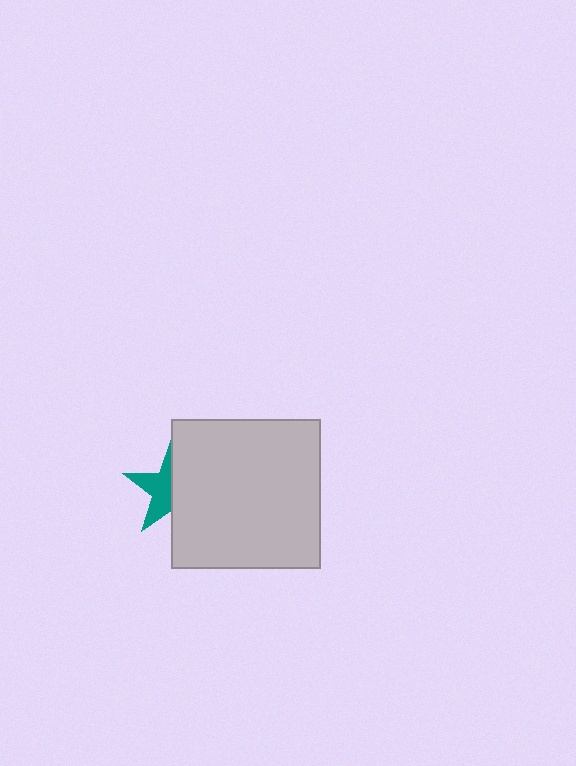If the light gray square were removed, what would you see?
You would see the complete teal star.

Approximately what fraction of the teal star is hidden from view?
Roughly 51% of the teal star is hidden behind the light gray square.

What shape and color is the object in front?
The object in front is a light gray square.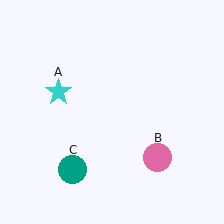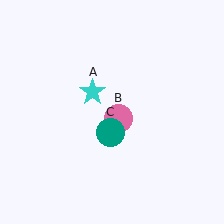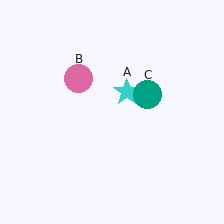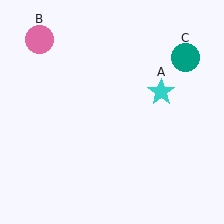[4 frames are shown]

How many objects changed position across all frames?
3 objects changed position: cyan star (object A), pink circle (object B), teal circle (object C).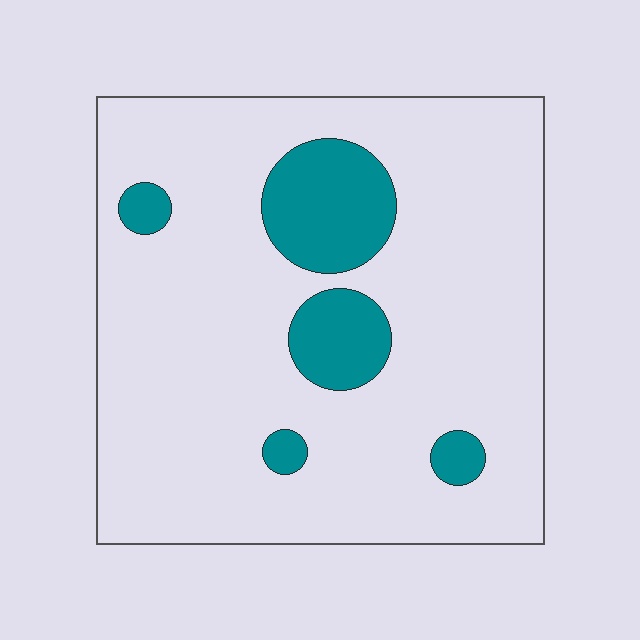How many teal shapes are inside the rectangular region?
5.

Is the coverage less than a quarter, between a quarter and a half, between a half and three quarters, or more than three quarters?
Less than a quarter.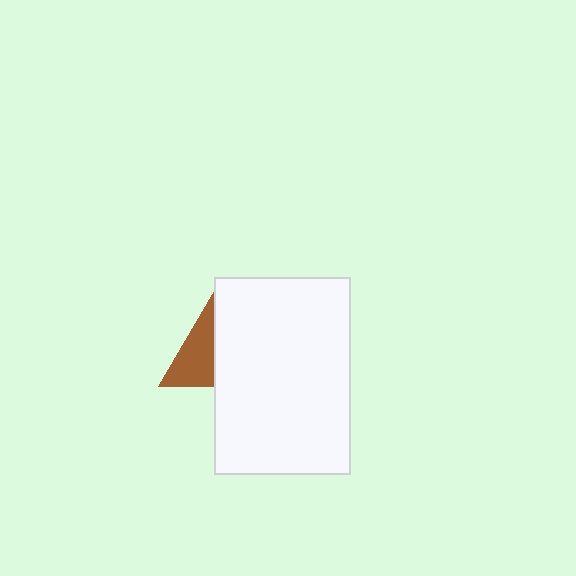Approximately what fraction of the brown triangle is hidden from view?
Roughly 63% of the brown triangle is hidden behind the white rectangle.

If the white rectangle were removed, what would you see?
You would see the complete brown triangle.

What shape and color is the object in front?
The object in front is a white rectangle.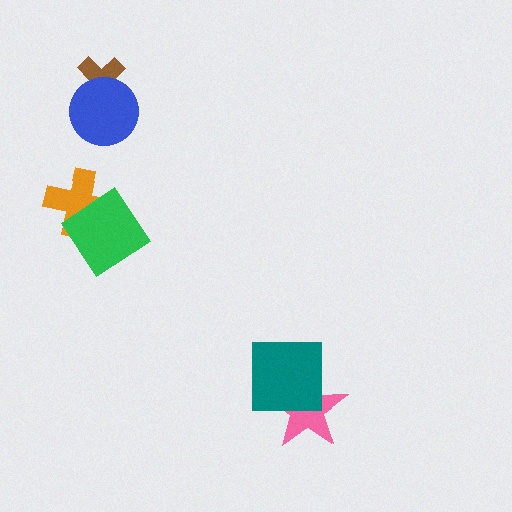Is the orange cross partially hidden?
Yes, it is partially covered by another shape.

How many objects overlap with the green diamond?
1 object overlaps with the green diamond.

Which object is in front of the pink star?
The teal square is in front of the pink star.